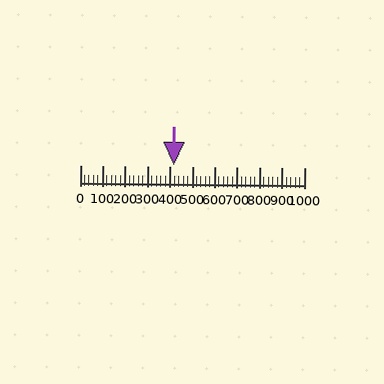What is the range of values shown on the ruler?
The ruler shows values from 0 to 1000.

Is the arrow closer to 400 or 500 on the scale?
The arrow is closer to 400.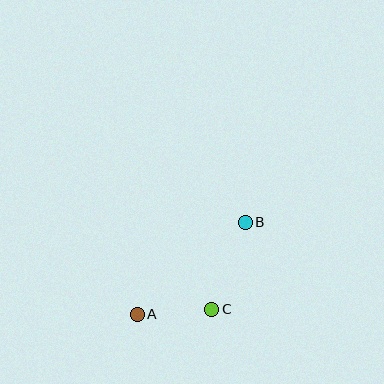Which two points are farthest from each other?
Points A and B are farthest from each other.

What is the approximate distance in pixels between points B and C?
The distance between B and C is approximately 93 pixels.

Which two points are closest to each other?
Points A and C are closest to each other.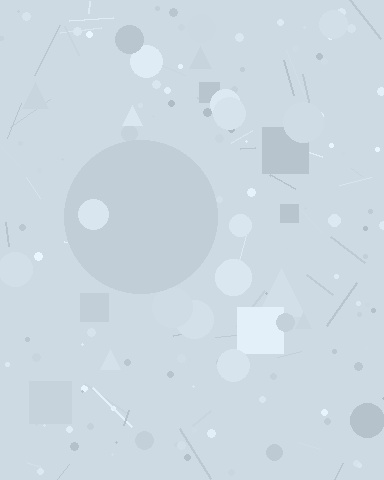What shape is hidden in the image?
A circle is hidden in the image.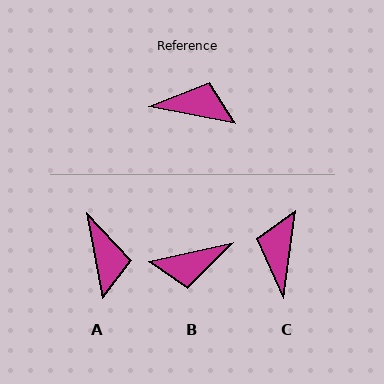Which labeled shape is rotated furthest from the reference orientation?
B, about 156 degrees away.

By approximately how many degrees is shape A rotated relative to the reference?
Approximately 69 degrees clockwise.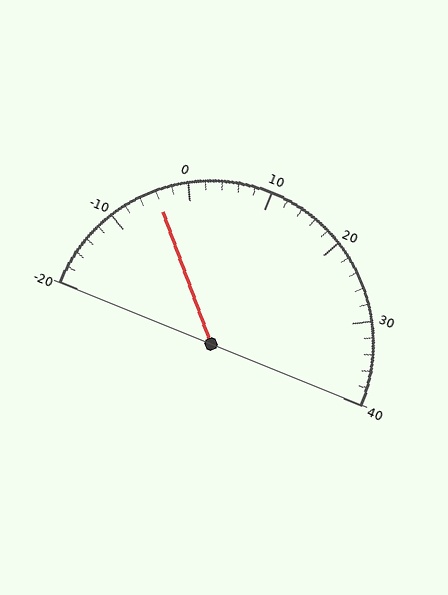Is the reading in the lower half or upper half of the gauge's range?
The reading is in the lower half of the range (-20 to 40).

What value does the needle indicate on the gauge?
The needle indicates approximately -4.